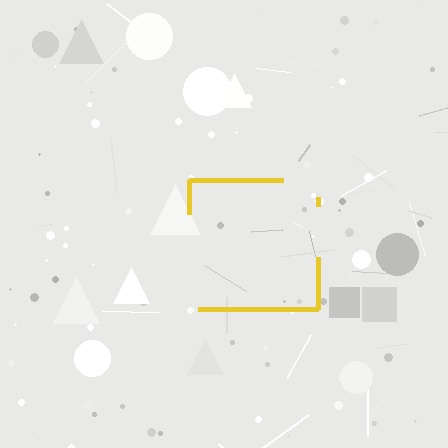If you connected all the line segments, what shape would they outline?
They would outline a square.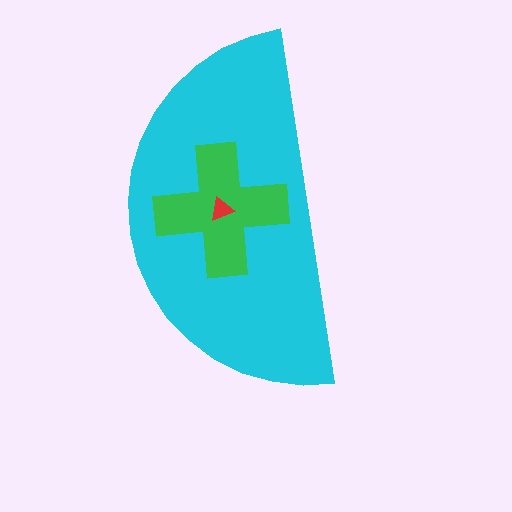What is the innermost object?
The red triangle.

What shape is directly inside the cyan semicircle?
The green cross.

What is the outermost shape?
The cyan semicircle.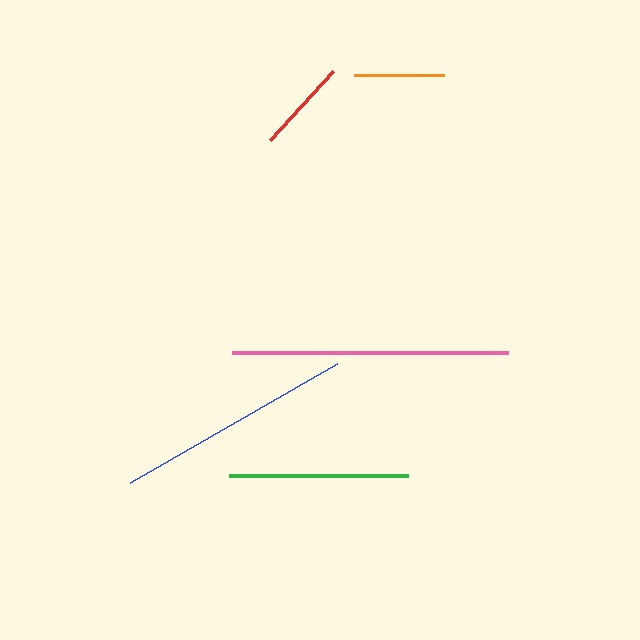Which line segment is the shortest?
The orange line is the shortest at approximately 90 pixels.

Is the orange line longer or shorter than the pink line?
The pink line is longer than the orange line.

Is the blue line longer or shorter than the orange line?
The blue line is longer than the orange line.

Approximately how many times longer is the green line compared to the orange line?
The green line is approximately 2.0 times the length of the orange line.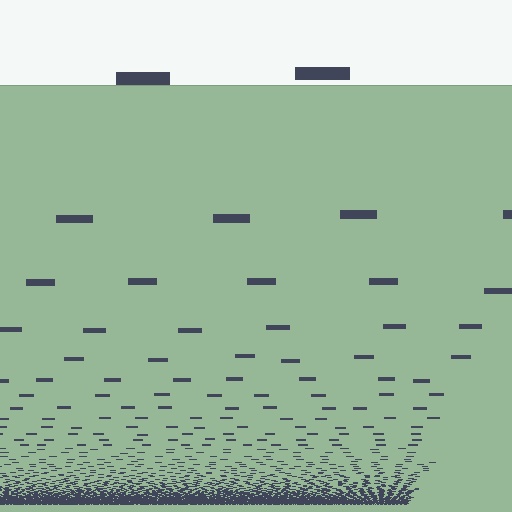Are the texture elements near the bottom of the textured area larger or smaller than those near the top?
Smaller. The gradient is inverted — elements near the bottom are smaller and denser.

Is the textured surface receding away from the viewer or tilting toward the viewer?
The surface appears to tilt toward the viewer. Texture elements get larger and sparser toward the top.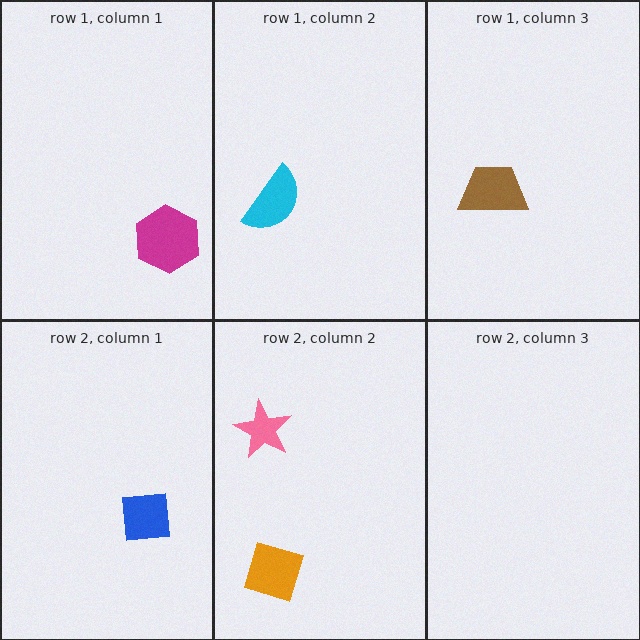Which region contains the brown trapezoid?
The row 1, column 3 region.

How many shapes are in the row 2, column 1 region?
1.